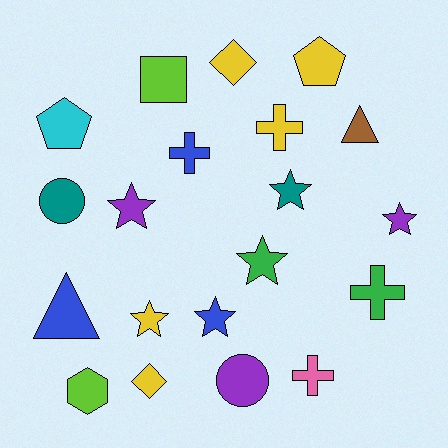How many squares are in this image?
There is 1 square.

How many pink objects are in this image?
There is 1 pink object.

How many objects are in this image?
There are 20 objects.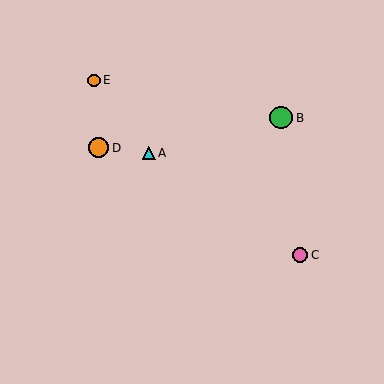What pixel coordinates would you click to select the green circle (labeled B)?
Click at (281, 118) to select the green circle B.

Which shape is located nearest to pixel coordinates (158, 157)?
The cyan triangle (labeled A) at (149, 153) is nearest to that location.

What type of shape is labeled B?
Shape B is a green circle.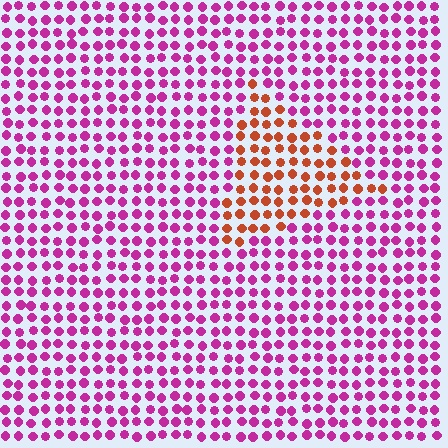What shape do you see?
I see a triangle.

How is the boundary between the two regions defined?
The boundary is defined purely by a slight shift in hue (about 58 degrees). Spacing, size, and orientation are identical on both sides.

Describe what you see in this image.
The image is filled with small magenta elements in a uniform arrangement. A triangle-shaped region is visible where the elements are tinted to a slightly different hue, forming a subtle color boundary.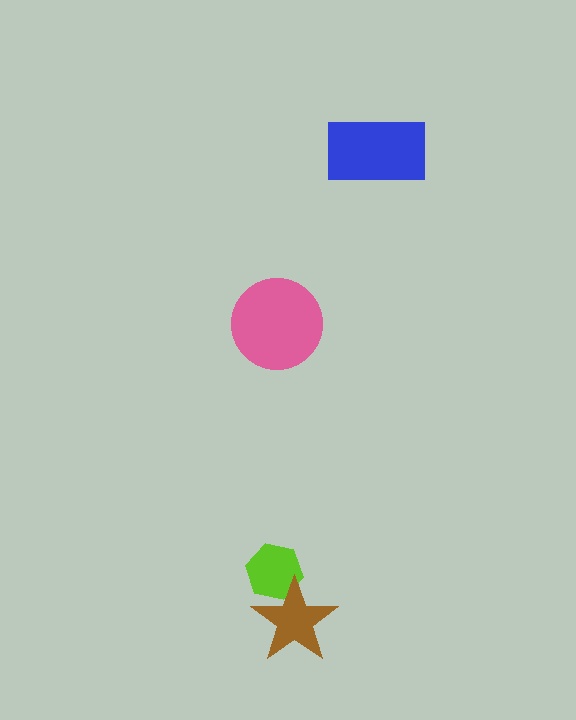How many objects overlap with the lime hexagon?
1 object overlaps with the lime hexagon.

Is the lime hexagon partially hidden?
Yes, it is partially covered by another shape.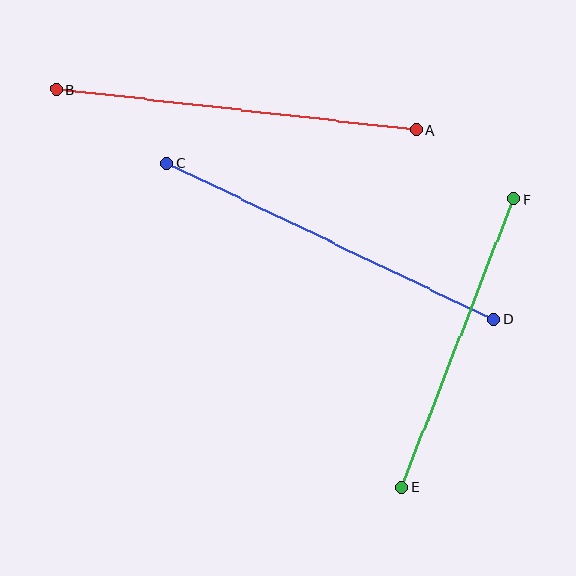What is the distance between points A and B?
The distance is approximately 362 pixels.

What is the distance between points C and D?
The distance is approximately 362 pixels.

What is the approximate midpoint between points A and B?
The midpoint is at approximately (236, 110) pixels.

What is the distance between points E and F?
The distance is approximately 310 pixels.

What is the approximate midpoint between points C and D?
The midpoint is at approximately (330, 241) pixels.